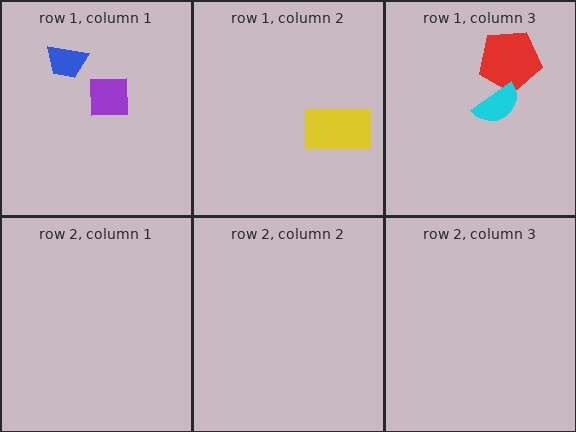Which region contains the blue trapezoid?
The row 1, column 1 region.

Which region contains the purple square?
The row 1, column 1 region.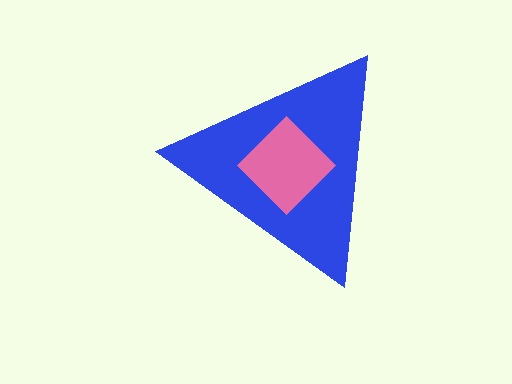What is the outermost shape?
The blue triangle.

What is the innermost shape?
The pink diamond.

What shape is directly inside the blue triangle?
The pink diamond.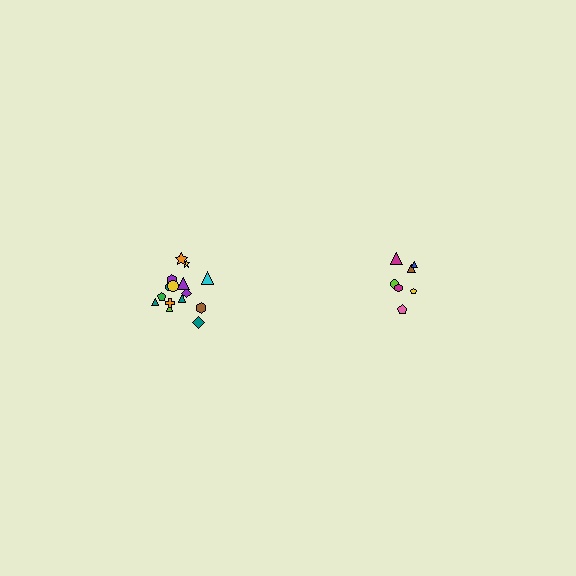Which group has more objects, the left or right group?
The left group.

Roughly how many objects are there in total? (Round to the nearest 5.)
Roughly 20 objects in total.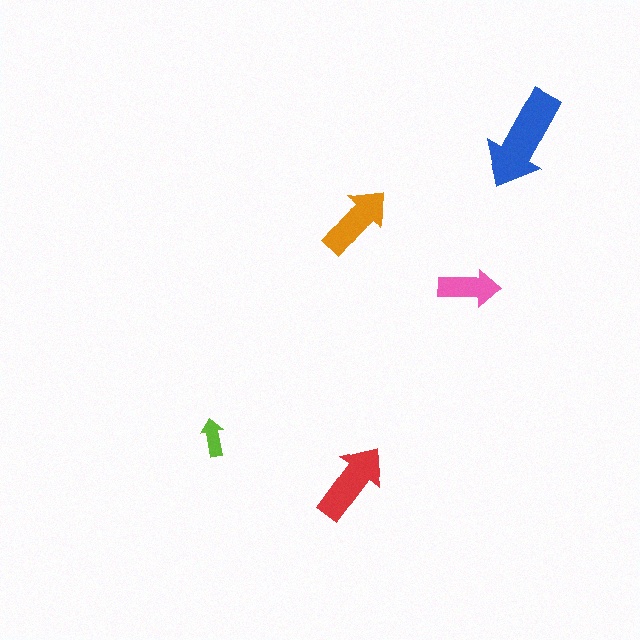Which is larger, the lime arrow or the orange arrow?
The orange one.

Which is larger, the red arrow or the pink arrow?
The red one.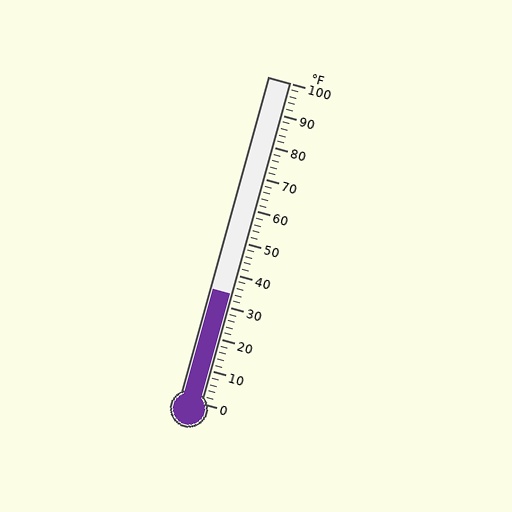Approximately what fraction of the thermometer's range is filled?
The thermometer is filled to approximately 35% of its range.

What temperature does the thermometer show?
The thermometer shows approximately 34°F.